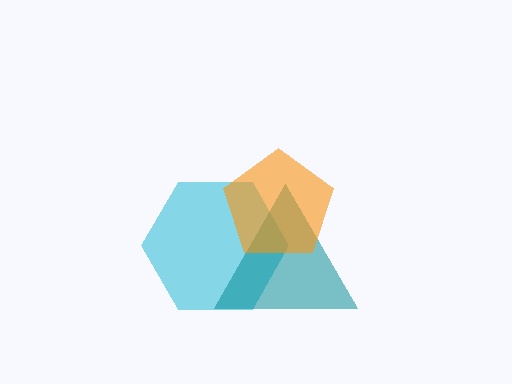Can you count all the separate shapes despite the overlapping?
Yes, there are 3 separate shapes.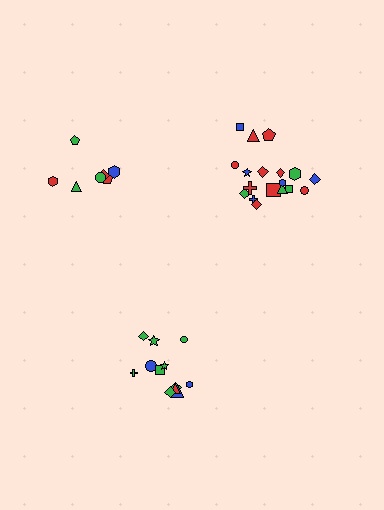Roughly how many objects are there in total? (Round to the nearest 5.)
Roughly 40 objects in total.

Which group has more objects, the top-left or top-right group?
The top-right group.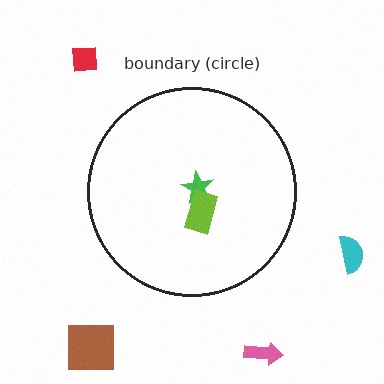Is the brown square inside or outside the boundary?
Outside.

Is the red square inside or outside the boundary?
Outside.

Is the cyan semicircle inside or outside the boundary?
Outside.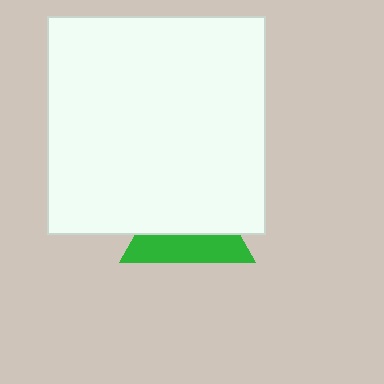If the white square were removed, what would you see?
You would see the complete green triangle.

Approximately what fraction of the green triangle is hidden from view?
Roughly 59% of the green triangle is hidden behind the white square.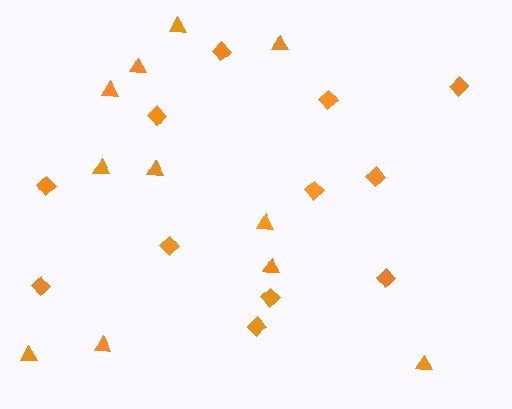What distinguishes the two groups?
There are 2 groups: one group of diamonds (12) and one group of triangles (11).